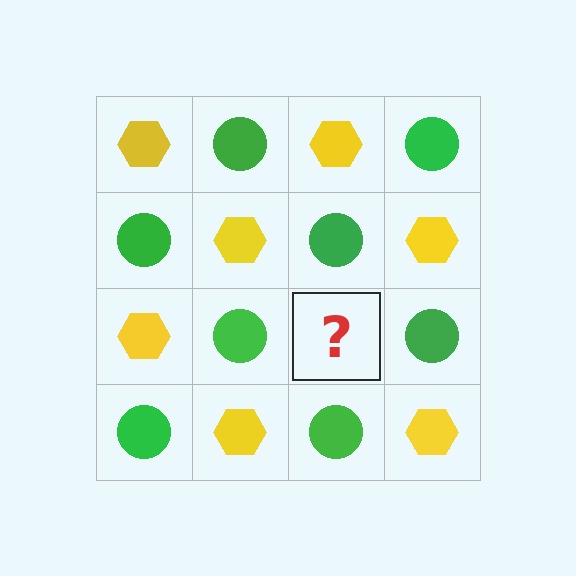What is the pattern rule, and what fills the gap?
The rule is that it alternates yellow hexagon and green circle in a checkerboard pattern. The gap should be filled with a yellow hexagon.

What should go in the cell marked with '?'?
The missing cell should contain a yellow hexagon.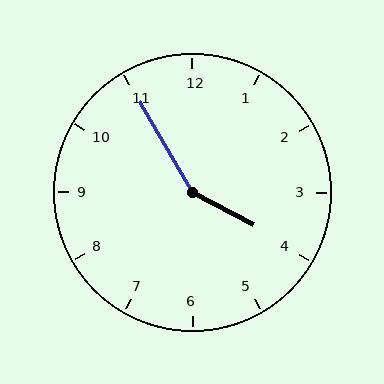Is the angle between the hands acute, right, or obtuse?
It is obtuse.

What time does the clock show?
3:55.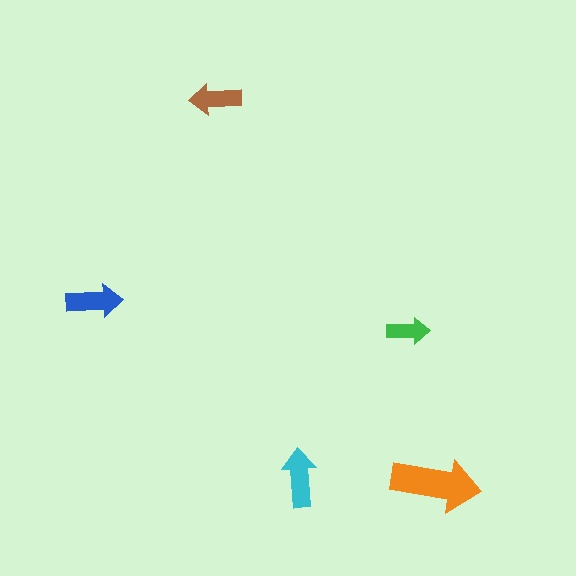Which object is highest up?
The brown arrow is topmost.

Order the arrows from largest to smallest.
the orange one, the cyan one, the blue one, the brown one, the green one.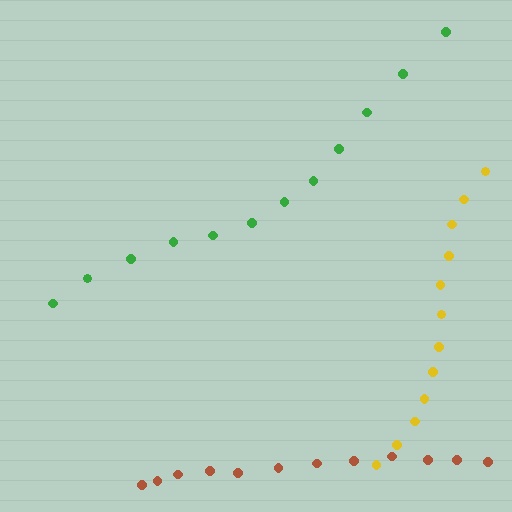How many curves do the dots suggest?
There are 3 distinct paths.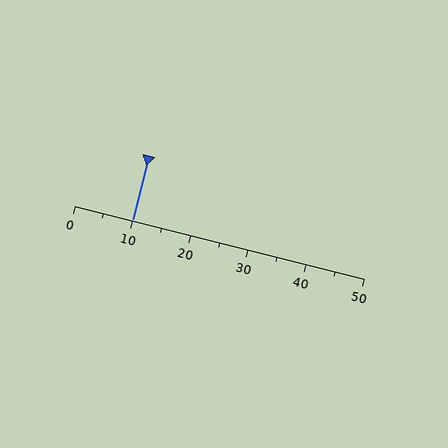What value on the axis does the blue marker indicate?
The marker indicates approximately 10.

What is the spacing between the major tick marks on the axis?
The major ticks are spaced 10 apart.